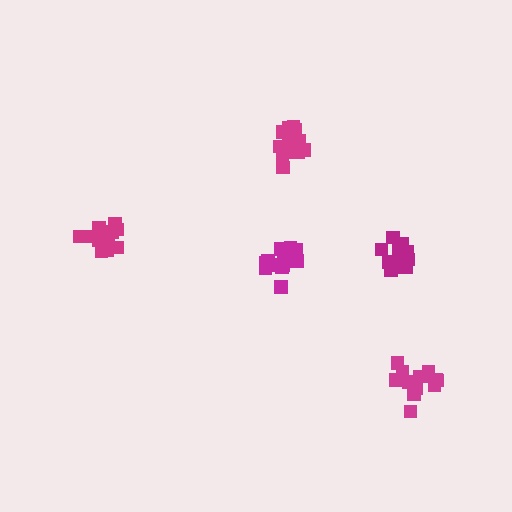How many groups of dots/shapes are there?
There are 5 groups.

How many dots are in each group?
Group 1: 14 dots, Group 2: 12 dots, Group 3: 13 dots, Group 4: 14 dots, Group 5: 14 dots (67 total).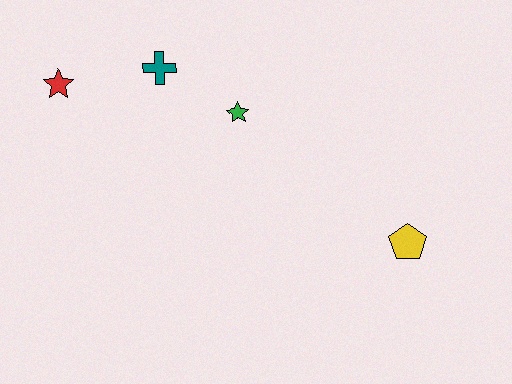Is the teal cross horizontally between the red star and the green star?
Yes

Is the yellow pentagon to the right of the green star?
Yes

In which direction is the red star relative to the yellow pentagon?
The red star is to the left of the yellow pentagon.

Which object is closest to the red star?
The teal cross is closest to the red star.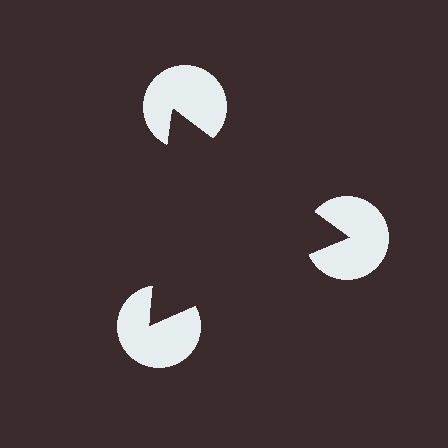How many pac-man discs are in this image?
There are 3 — one at each vertex of the illusory triangle.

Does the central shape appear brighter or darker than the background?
It typically appears slightly darker than the background, even though no actual brightness change is drawn.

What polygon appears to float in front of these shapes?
An illusory triangle — its edges are inferred from the aligned wedge cuts in the pac-man discs, not physically drawn.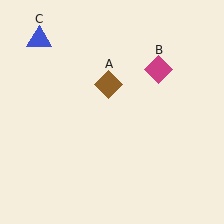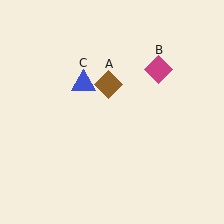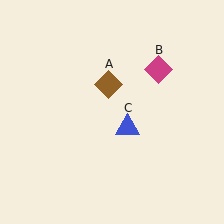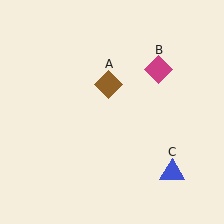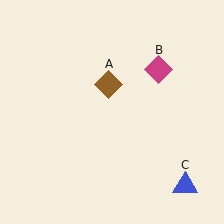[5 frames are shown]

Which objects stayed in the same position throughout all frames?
Brown diamond (object A) and magenta diamond (object B) remained stationary.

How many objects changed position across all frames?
1 object changed position: blue triangle (object C).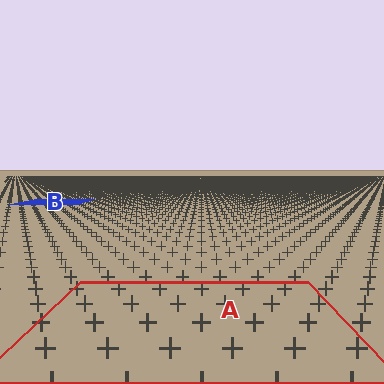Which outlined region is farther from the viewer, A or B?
Region B is farther from the viewer — the texture elements inside it appear smaller and more densely packed.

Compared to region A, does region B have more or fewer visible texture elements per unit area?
Region B has more texture elements per unit area — they are packed more densely because it is farther away.